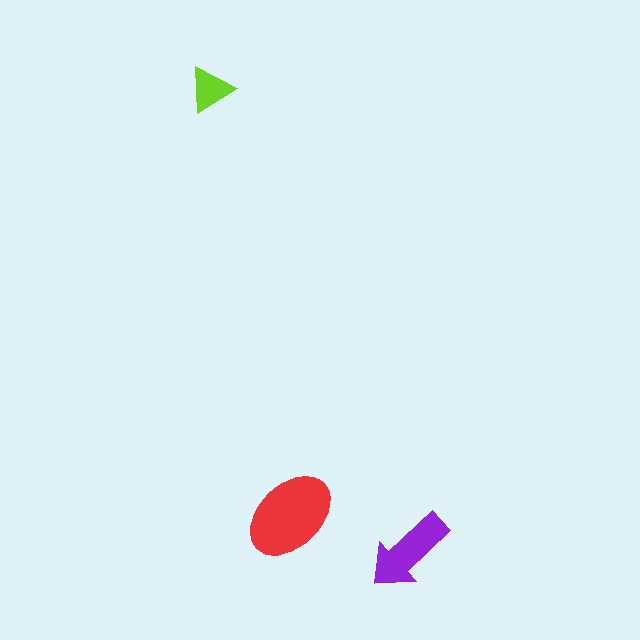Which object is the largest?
The red ellipse.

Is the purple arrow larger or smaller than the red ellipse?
Smaller.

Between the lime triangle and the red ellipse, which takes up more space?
The red ellipse.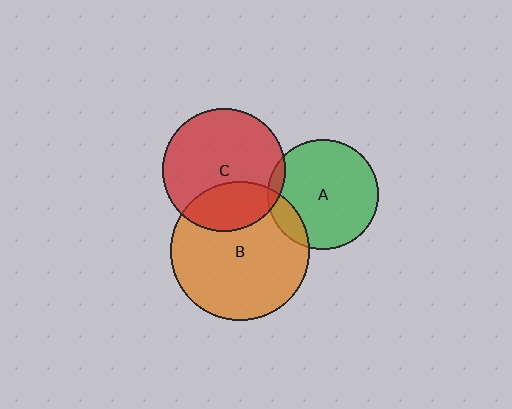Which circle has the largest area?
Circle B (orange).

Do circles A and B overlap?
Yes.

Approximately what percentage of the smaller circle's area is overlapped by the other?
Approximately 15%.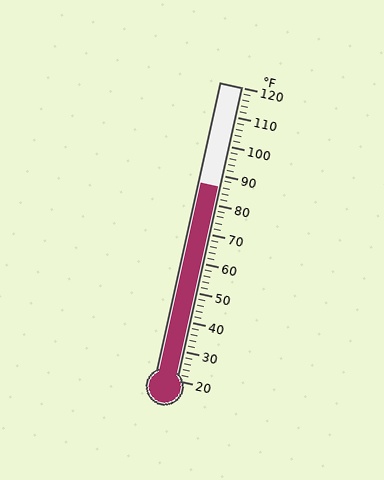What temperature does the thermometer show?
The thermometer shows approximately 86°F.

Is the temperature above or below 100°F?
The temperature is below 100°F.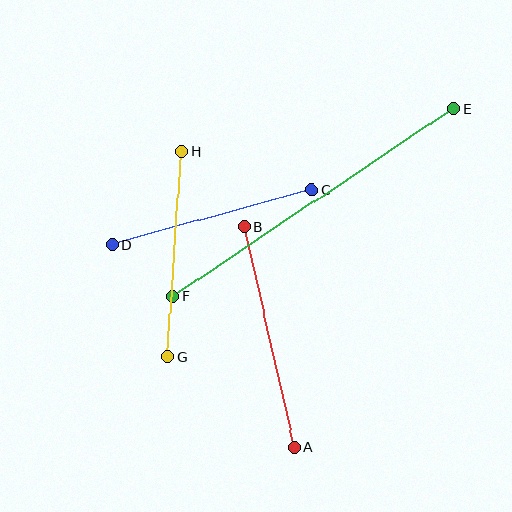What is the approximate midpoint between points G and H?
The midpoint is at approximately (175, 254) pixels.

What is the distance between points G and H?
The distance is approximately 206 pixels.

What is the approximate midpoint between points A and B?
The midpoint is at approximately (270, 337) pixels.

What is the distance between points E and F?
The distance is approximately 339 pixels.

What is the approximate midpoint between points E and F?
The midpoint is at approximately (313, 202) pixels.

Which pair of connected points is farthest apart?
Points E and F are farthest apart.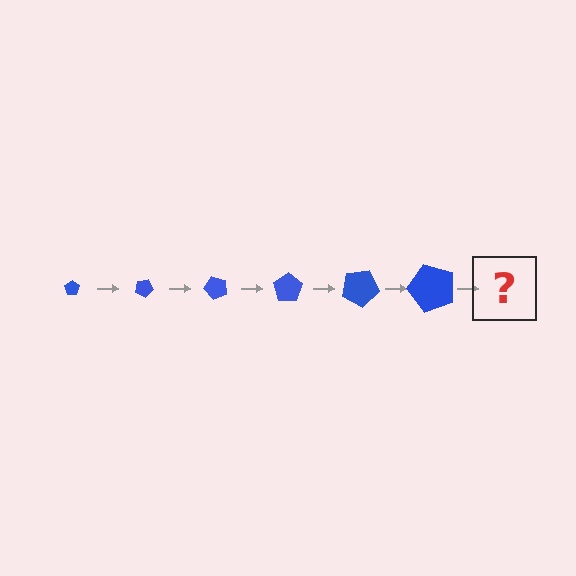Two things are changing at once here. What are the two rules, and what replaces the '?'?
The two rules are that the pentagon grows larger each step and it rotates 25 degrees each step. The '?' should be a pentagon, larger than the previous one and rotated 150 degrees from the start.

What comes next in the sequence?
The next element should be a pentagon, larger than the previous one and rotated 150 degrees from the start.